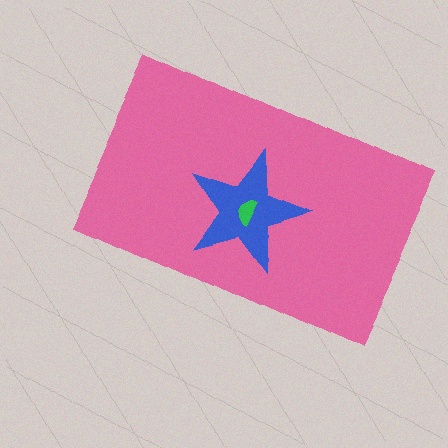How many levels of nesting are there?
3.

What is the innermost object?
The green semicircle.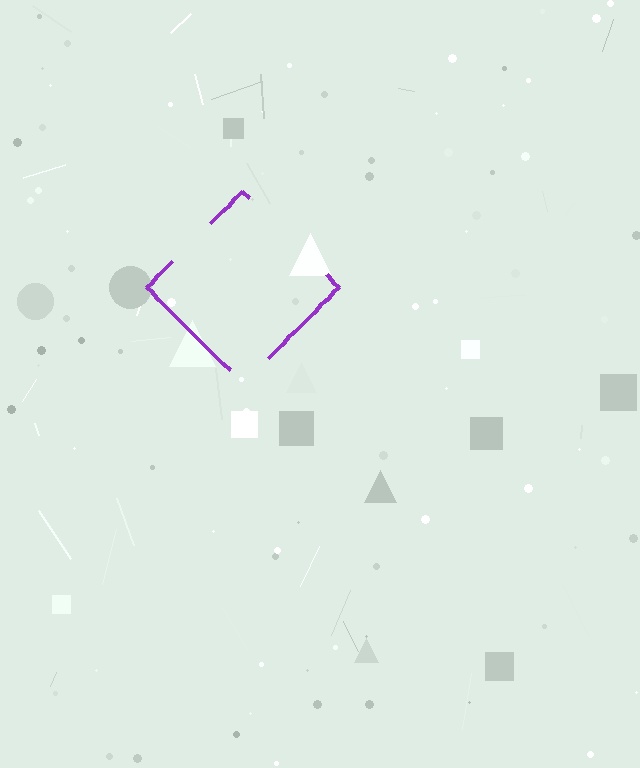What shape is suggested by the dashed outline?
The dashed outline suggests a diamond.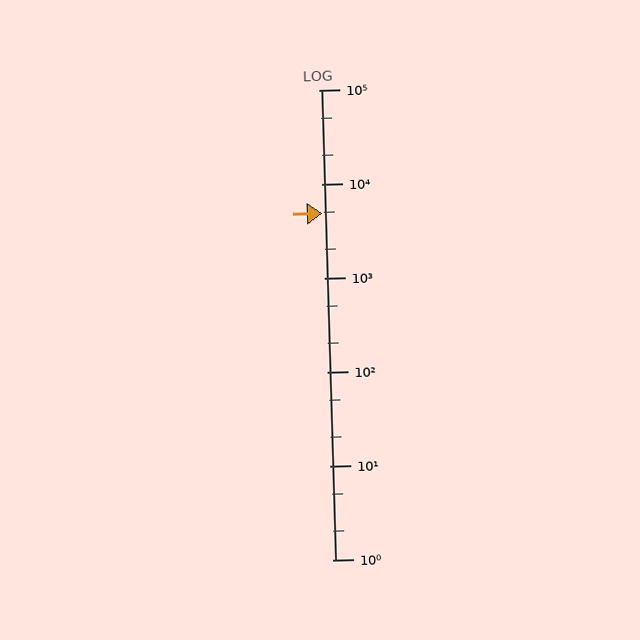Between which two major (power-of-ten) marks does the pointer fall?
The pointer is between 1000 and 10000.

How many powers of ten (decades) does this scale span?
The scale spans 5 decades, from 1 to 100000.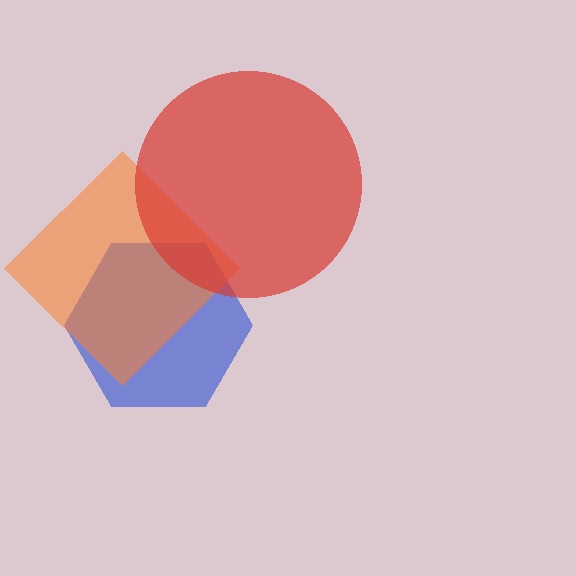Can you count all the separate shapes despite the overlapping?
Yes, there are 3 separate shapes.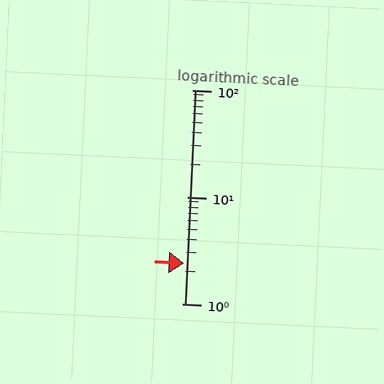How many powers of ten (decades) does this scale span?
The scale spans 2 decades, from 1 to 100.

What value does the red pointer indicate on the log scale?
The pointer indicates approximately 2.4.